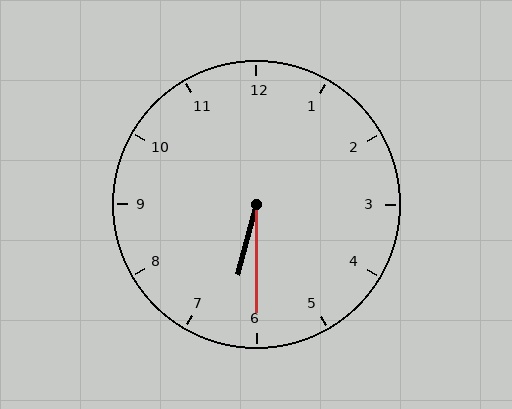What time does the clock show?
6:30.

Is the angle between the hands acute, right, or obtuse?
It is acute.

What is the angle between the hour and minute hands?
Approximately 15 degrees.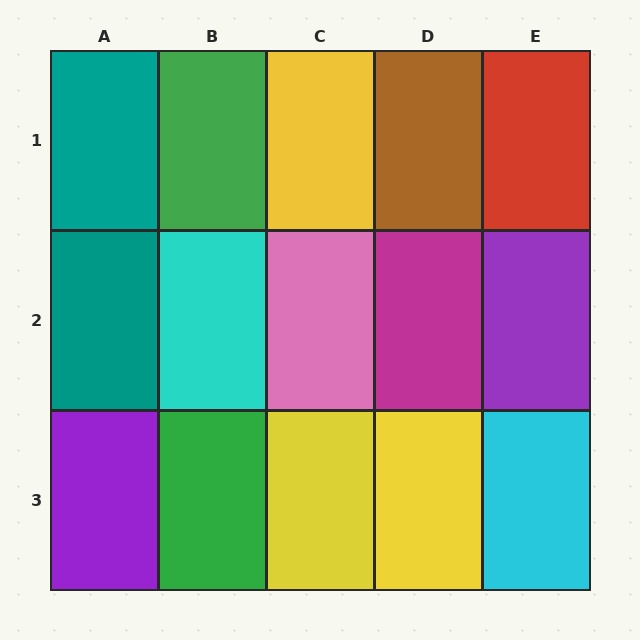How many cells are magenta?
1 cell is magenta.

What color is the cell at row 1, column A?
Teal.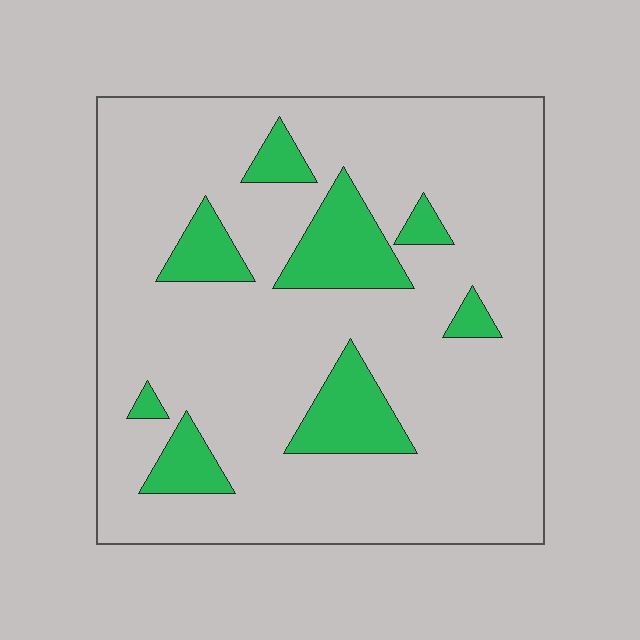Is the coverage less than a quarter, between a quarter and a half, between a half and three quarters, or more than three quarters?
Less than a quarter.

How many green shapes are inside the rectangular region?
8.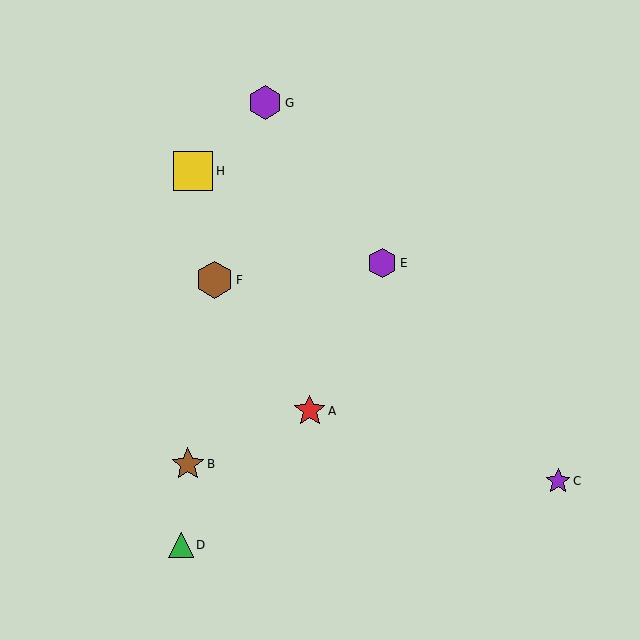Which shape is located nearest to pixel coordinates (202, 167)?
The yellow square (labeled H) at (193, 171) is nearest to that location.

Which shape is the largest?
The yellow square (labeled H) is the largest.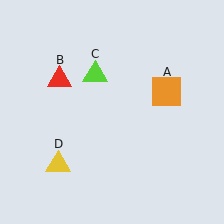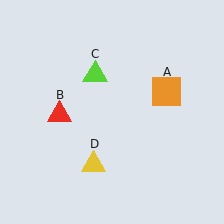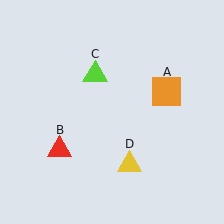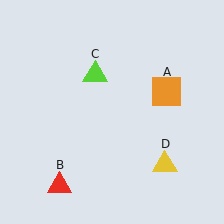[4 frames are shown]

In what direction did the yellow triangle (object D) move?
The yellow triangle (object D) moved right.